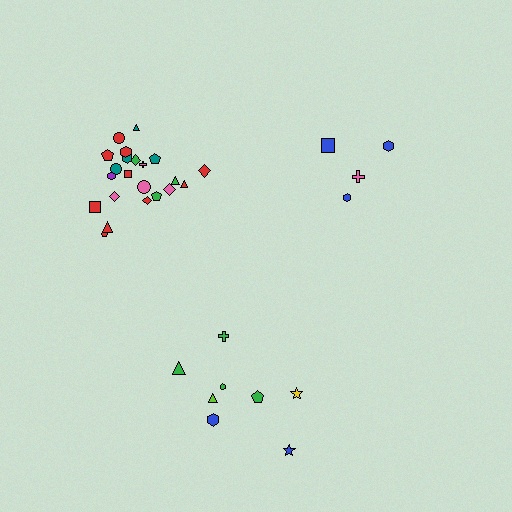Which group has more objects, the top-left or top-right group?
The top-left group.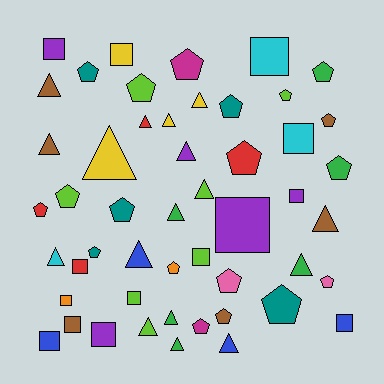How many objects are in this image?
There are 50 objects.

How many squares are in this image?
There are 14 squares.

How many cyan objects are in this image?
There are 3 cyan objects.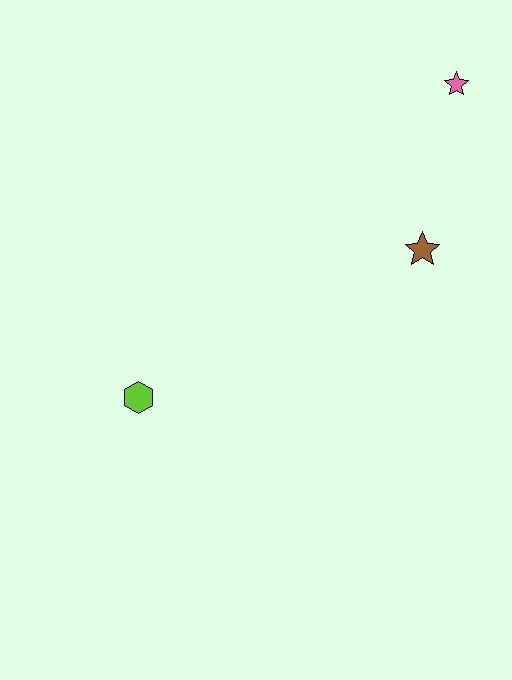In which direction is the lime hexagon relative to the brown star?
The lime hexagon is to the left of the brown star.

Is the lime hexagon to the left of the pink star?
Yes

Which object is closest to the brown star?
The pink star is closest to the brown star.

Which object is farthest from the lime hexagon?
The pink star is farthest from the lime hexagon.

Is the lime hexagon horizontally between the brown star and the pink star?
No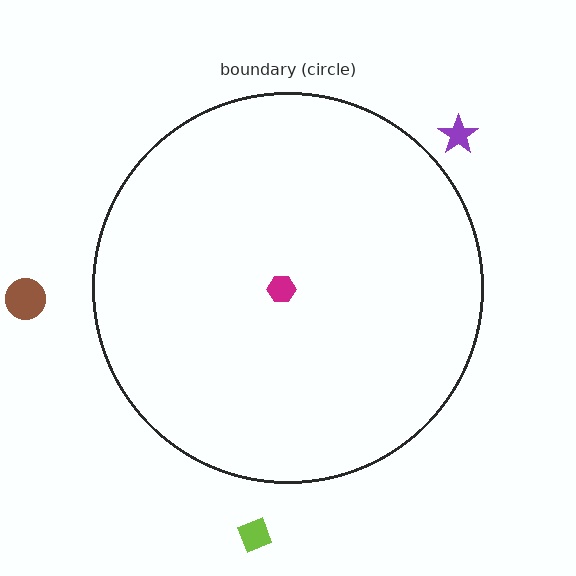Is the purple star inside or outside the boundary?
Outside.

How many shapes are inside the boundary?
1 inside, 3 outside.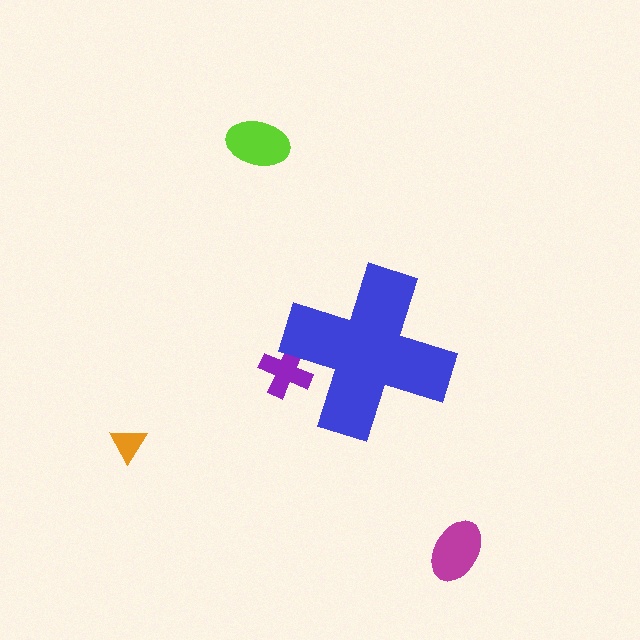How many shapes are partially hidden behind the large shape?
1 shape is partially hidden.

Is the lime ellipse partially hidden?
No, the lime ellipse is fully visible.